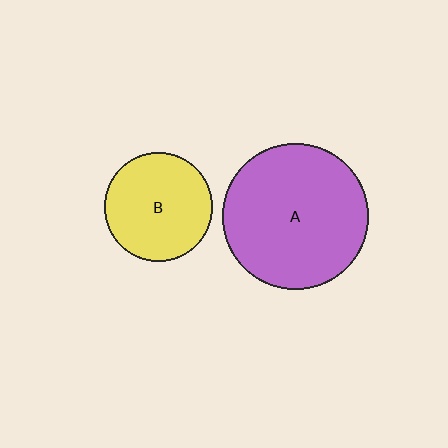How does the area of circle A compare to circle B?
Approximately 1.8 times.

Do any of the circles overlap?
No, none of the circles overlap.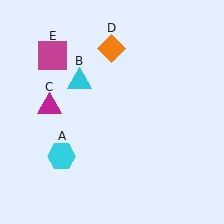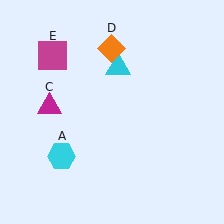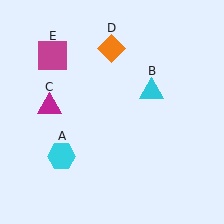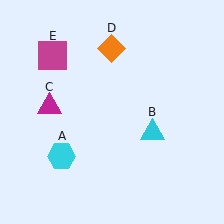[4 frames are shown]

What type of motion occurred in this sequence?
The cyan triangle (object B) rotated clockwise around the center of the scene.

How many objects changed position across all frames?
1 object changed position: cyan triangle (object B).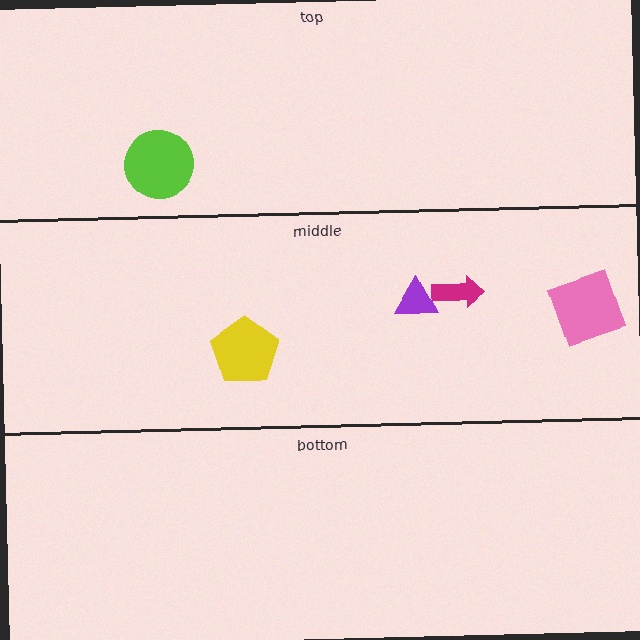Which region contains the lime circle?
The top region.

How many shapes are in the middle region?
4.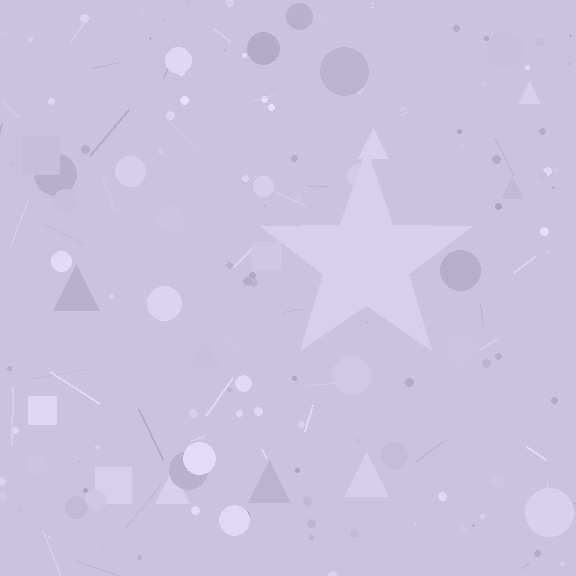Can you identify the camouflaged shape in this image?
The camouflaged shape is a star.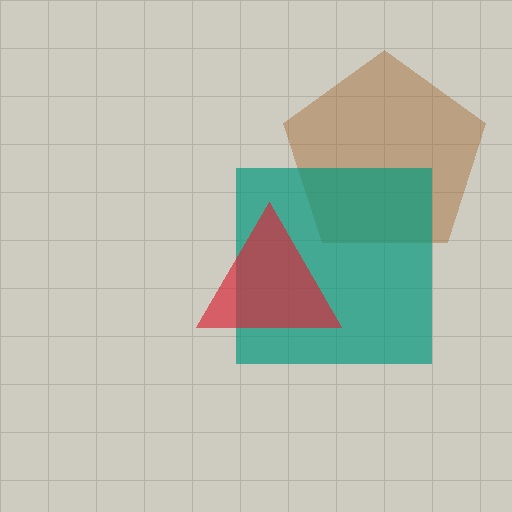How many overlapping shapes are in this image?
There are 3 overlapping shapes in the image.